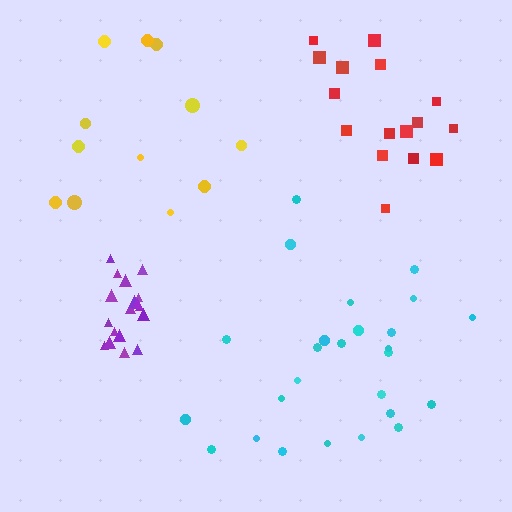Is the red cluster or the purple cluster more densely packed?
Purple.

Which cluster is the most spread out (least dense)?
Yellow.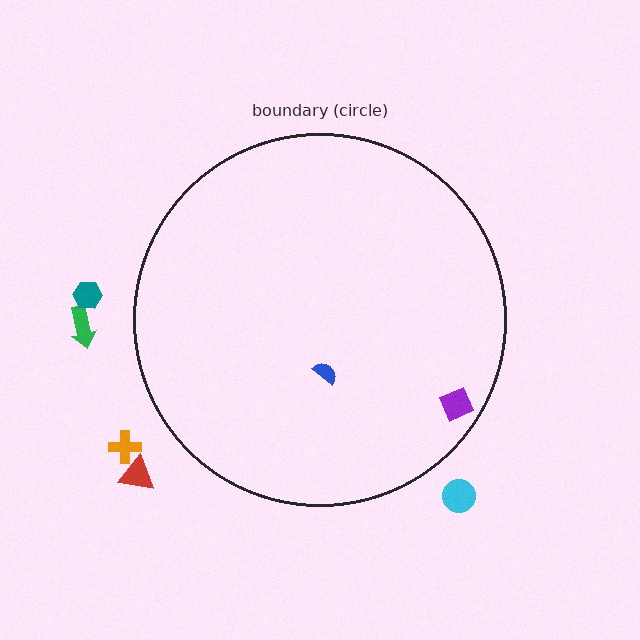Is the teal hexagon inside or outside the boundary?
Outside.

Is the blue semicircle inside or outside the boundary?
Inside.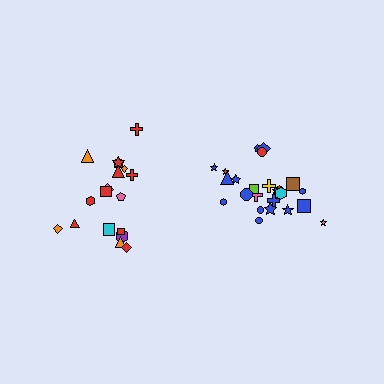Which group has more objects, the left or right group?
The right group.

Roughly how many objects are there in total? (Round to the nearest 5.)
Roughly 45 objects in total.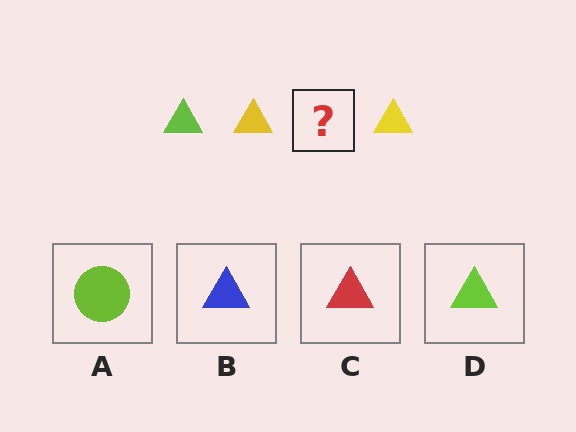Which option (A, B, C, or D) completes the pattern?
D.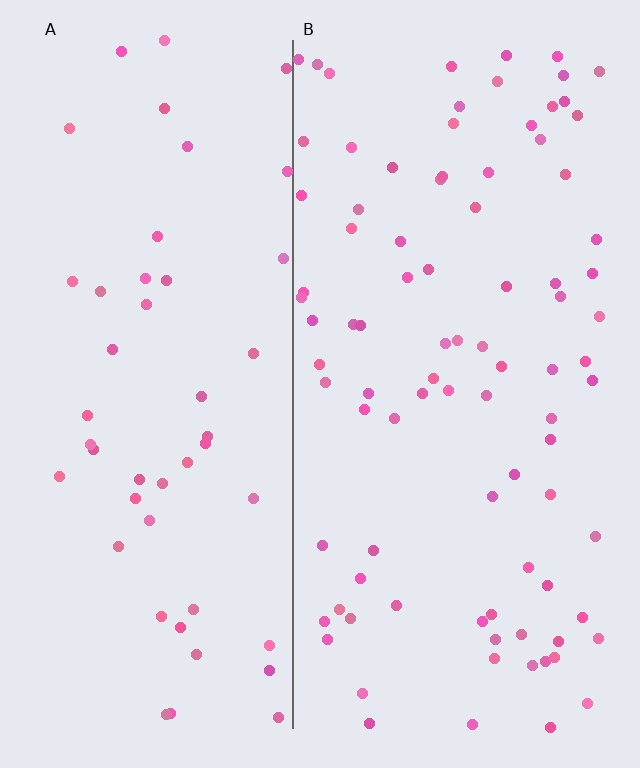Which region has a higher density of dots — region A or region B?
B (the right).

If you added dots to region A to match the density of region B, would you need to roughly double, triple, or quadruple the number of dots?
Approximately double.